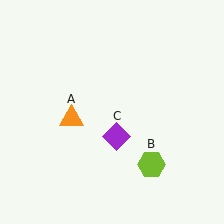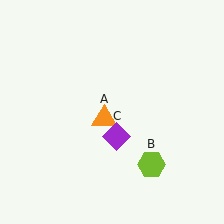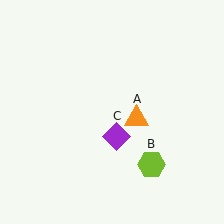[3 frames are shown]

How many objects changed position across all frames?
1 object changed position: orange triangle (object A).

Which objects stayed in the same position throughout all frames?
Lime hexagon (object B) and purple diamond (object C) remained stationary.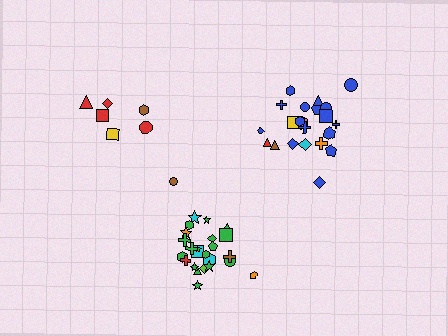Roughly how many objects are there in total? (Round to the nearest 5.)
Roughly 55 objects in total.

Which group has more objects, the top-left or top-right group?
The top-right group.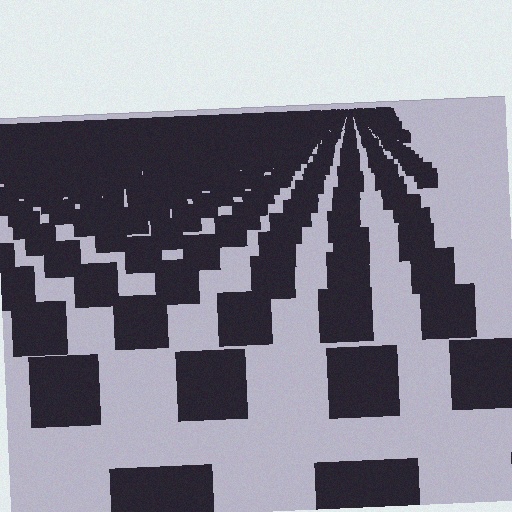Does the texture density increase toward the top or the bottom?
Density increases toward the top.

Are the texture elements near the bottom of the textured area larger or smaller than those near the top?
Larger. Near the bottom, elements are closer to the viewer and appear at a bigger on-screen size.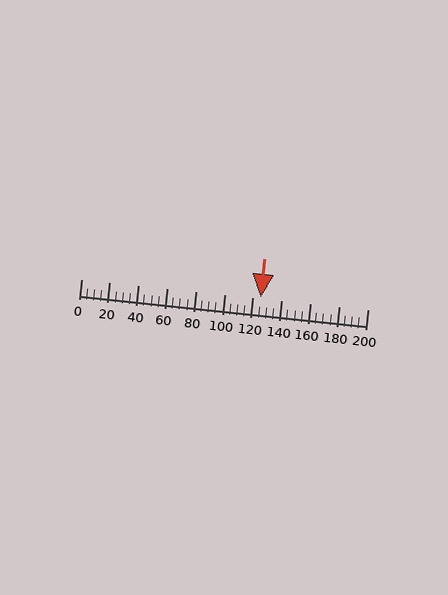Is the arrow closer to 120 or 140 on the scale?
The arrow is closer to 120.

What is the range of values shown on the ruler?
The ruler shows values from 0 to 200.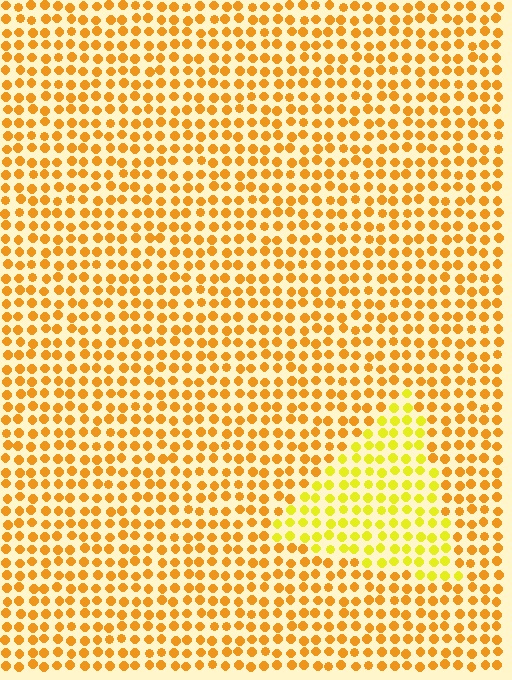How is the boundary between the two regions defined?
The boundary is defined purely by a slight shift in hue (about 28 degrees). Spacing, size, and orientation are identical on both sides.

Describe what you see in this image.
The image is filled with small orange elements in a uniform arrangement. A triangle-shaped region is visible where the elements are tinted to a slightly different hue, forming a subtle color boundary.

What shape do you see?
I see a triangle.